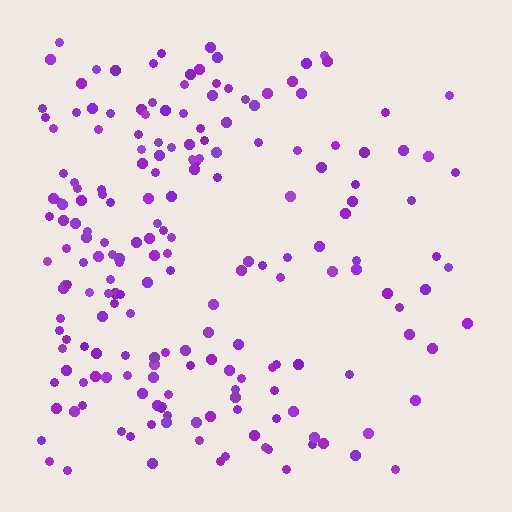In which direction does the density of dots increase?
From right to left, with the left side densest.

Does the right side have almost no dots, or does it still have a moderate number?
Still a moderate number, just noticeably fewer than the left.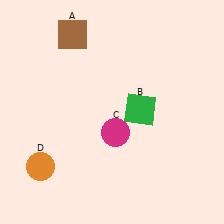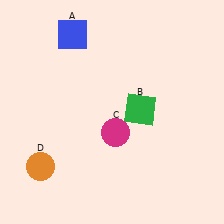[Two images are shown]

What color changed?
The square (A) changed from brown in Image 1 to blue in Image 2.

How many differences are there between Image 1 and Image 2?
There is 1 difference between the two images.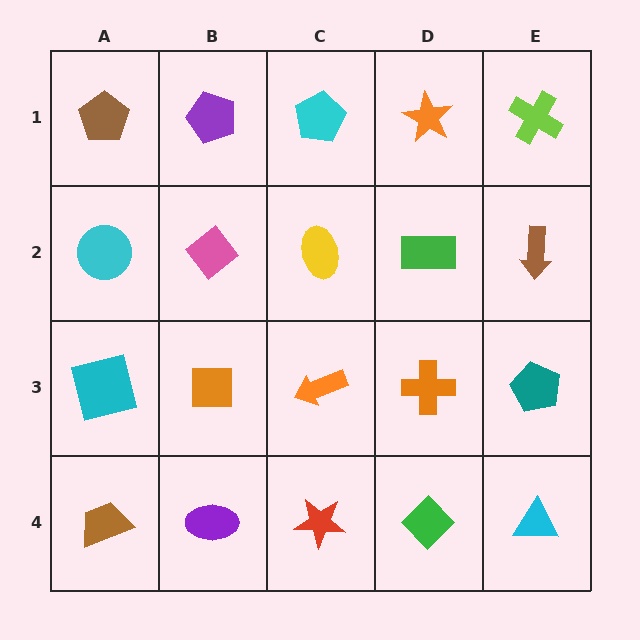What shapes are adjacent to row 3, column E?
A brown arrow (row 2, column E), a cyan triangle (row 4, column E), an orange cross (row 3, column D).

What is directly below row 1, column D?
A green rectangle.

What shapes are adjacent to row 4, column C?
An orange arrow (row 3, column C), a purple ellipse (row 4, column B), a green diamond (row 4, column D).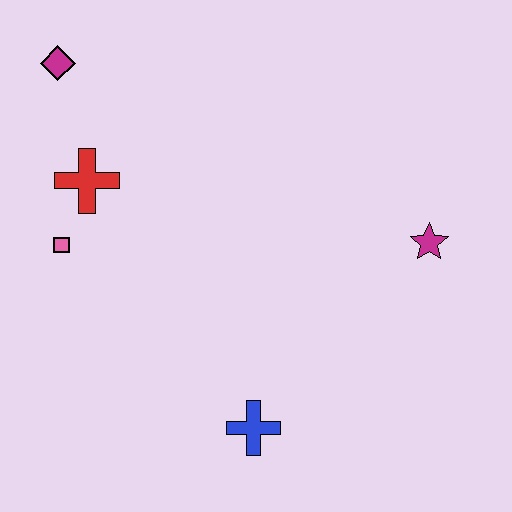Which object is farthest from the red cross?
The magenta star is farthest from the red cross.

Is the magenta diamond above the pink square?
Yes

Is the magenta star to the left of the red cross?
No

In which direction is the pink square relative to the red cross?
The pink square is below the red cross.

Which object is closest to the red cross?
The pink square is closest to the red cross.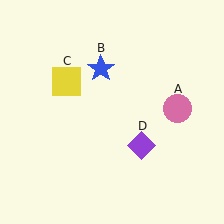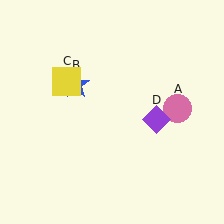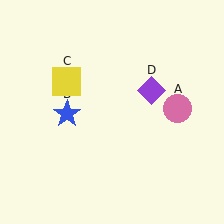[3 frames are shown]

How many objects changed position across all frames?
2 objects changed position: blue star (object B), purple diamond (object D).